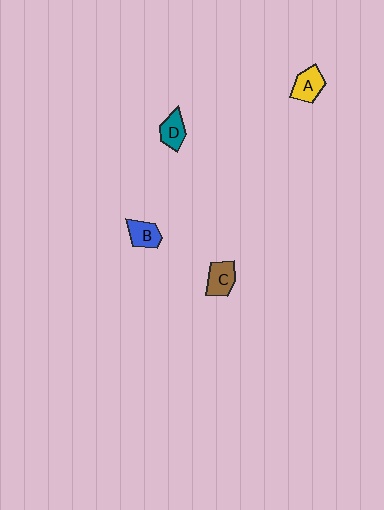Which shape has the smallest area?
Shape D (teal).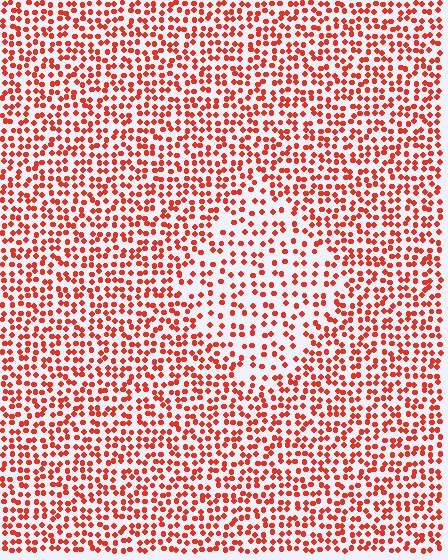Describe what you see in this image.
The image contains small red elements arranged at two different densities. A diamond-shaped region is visible where the elements are less densely packed than the surrounding area.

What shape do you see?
I see a diamond.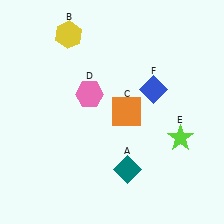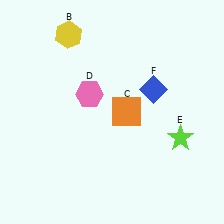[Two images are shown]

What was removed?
The teal diamond (A) was removed in Image 2.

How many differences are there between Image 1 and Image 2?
There is 1 difference between the two images.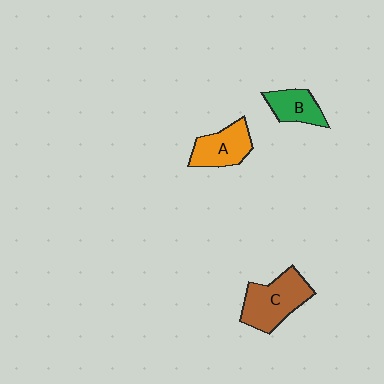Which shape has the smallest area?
Shape B (green).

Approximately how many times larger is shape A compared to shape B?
Approximately 1.3 times.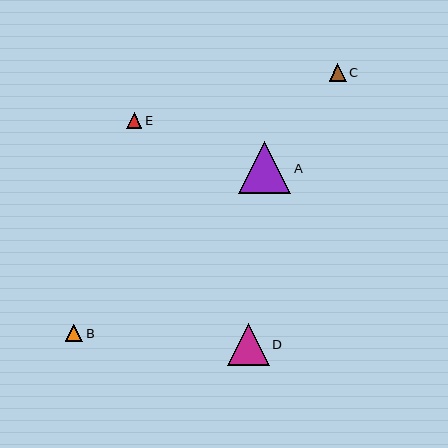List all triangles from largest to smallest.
From largest to smallest: A, D, B, C, E.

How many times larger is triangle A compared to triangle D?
Triangle A is approximately 1.2 times the size of triangle D.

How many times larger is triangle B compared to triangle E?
Triangle B is approximately 1.1 times the size of triangle E.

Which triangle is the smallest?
Triangle E is the smallest with a size of approximately 15 pixels.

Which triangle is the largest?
Triangle A is the largest with a size of approximately 52 pixels.